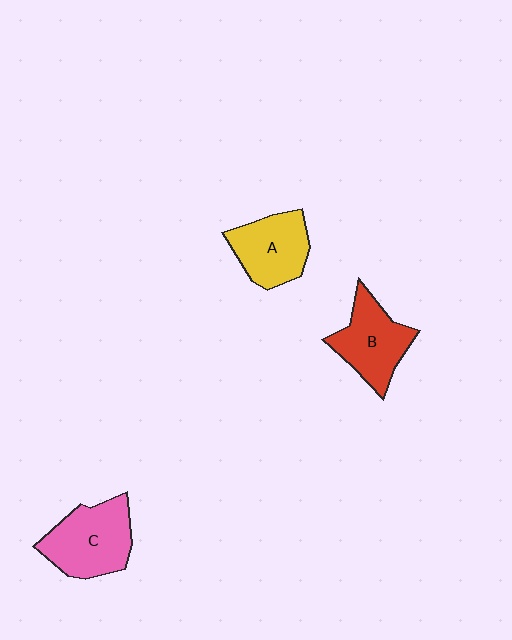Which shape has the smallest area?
Shape A (yellow).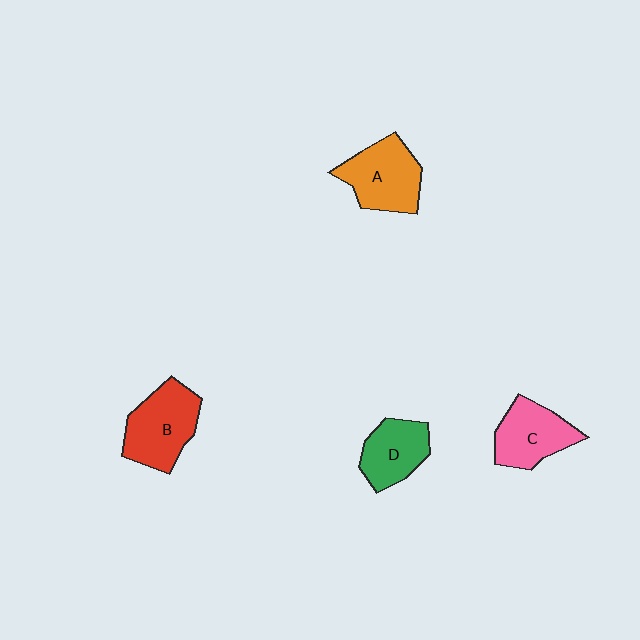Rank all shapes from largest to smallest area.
From largest to smallest: B (red), A (orange), C (pink), D (green).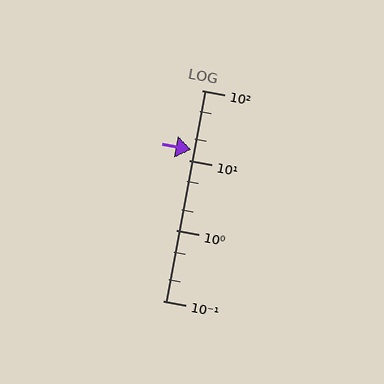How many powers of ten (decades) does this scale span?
The scale spans 3 decades, from 0.1 to 100.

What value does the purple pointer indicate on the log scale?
The pointer indicates approximately 14.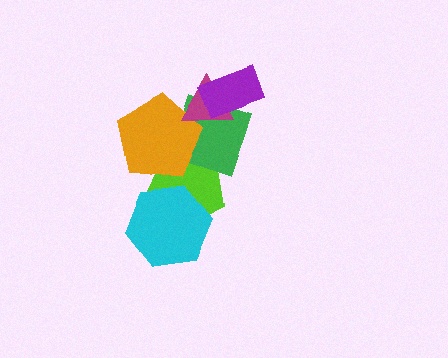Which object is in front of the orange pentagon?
The magenta triangle is in front of the orange pentagon.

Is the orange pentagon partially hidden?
Yes, it is partially covered by another shape.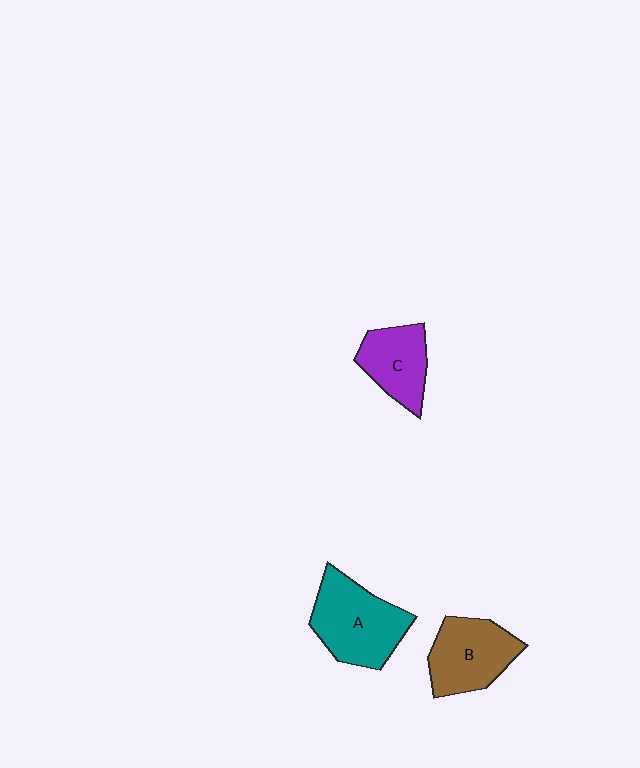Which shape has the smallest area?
Shape C (purple).